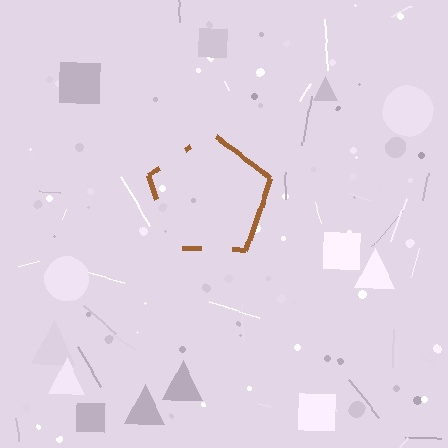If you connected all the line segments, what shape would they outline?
They would outline a pentagon.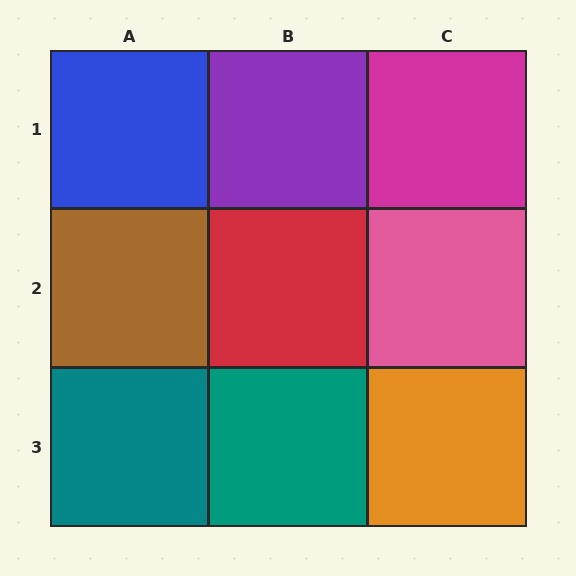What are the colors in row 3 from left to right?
Teal, teal, orange.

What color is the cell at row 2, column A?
Brown.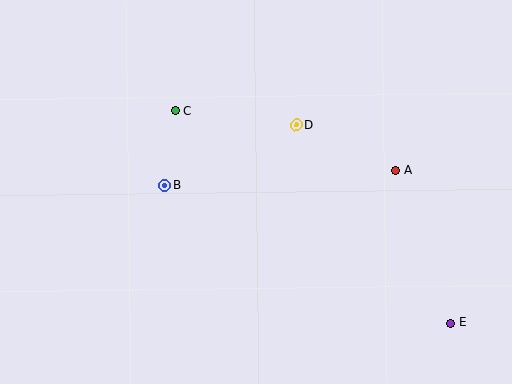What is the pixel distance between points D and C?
The distance between D and C is 122 pixels.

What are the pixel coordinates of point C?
Point C is at (175, 111).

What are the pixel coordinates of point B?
Point B is at (165, 185).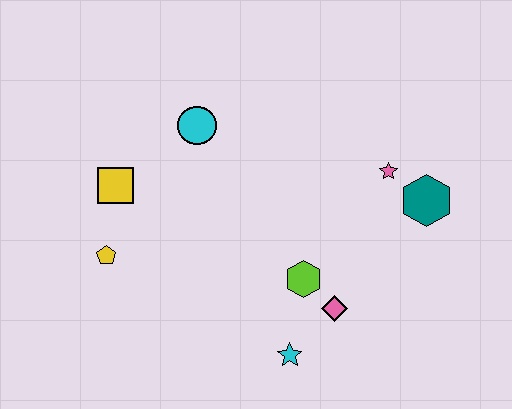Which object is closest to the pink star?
The teal hexagon is closest to the pink star.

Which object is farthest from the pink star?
The yellow pentagon is farthest from the pink star.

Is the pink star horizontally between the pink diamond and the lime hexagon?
No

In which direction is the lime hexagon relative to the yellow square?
The lime hexagon is to the right of the yellow square.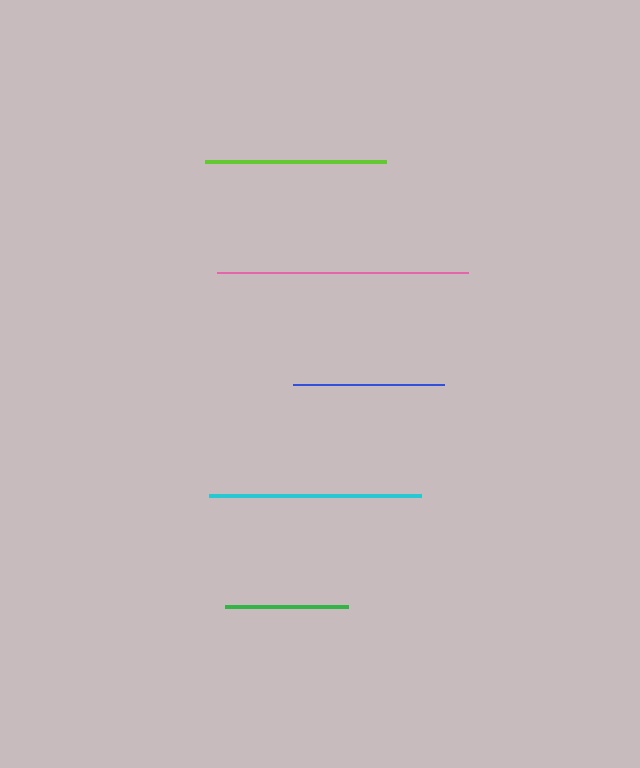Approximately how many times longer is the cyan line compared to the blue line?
The cyan line is approximately 1.4 times the length of the blue line.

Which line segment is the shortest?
The green line is the shortest at approximately 124 pixels.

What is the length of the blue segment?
The blue segment is approximately 150 pixels long.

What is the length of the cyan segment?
The cyan segment is approximately 212 pixels long.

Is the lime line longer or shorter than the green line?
The lime line is longer than the green line.